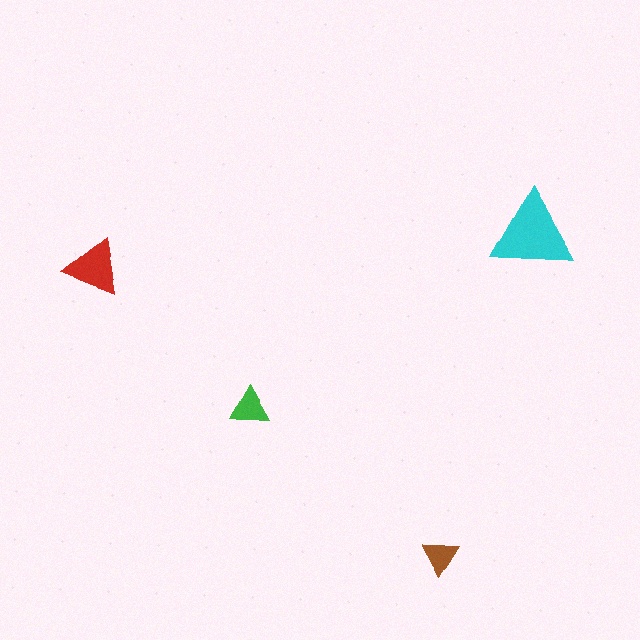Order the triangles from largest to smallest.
the cyan one, the red one, the green one, the brown one.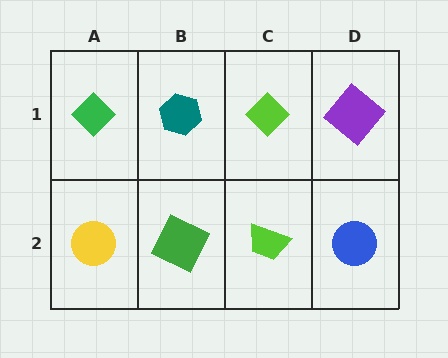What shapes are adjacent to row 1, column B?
A green square (row 2, column B), a green diamond (row 1, column A), a lime diamond (row 1, column C).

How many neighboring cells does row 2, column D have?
2.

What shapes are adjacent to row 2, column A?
A green diamond (row 1, column A), a green square (row 2, column B).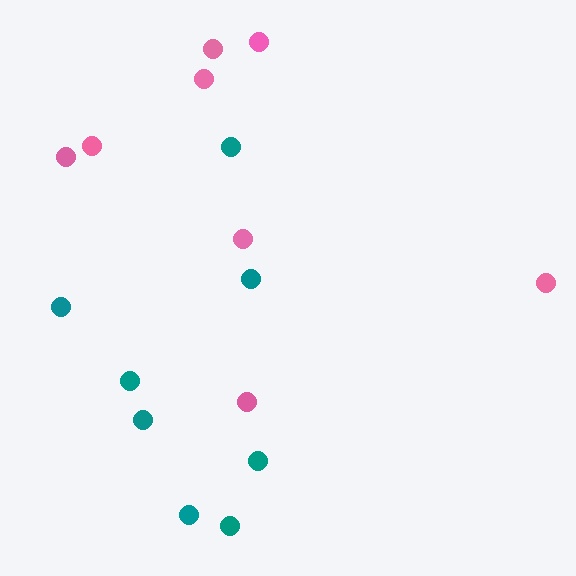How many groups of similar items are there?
There are 2 groups: one group of teal circles (8) and one group of pink circles (8).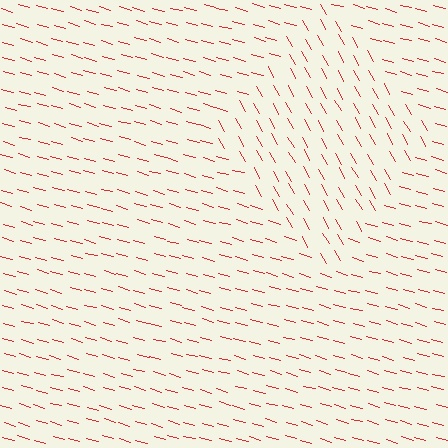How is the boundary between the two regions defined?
The boundary is defined purely by a change in line orientation (approximately 45 degrees difference). All lines are the same color and thickness.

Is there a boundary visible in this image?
Yes, there is a texture boundary formed by a change in line orientation.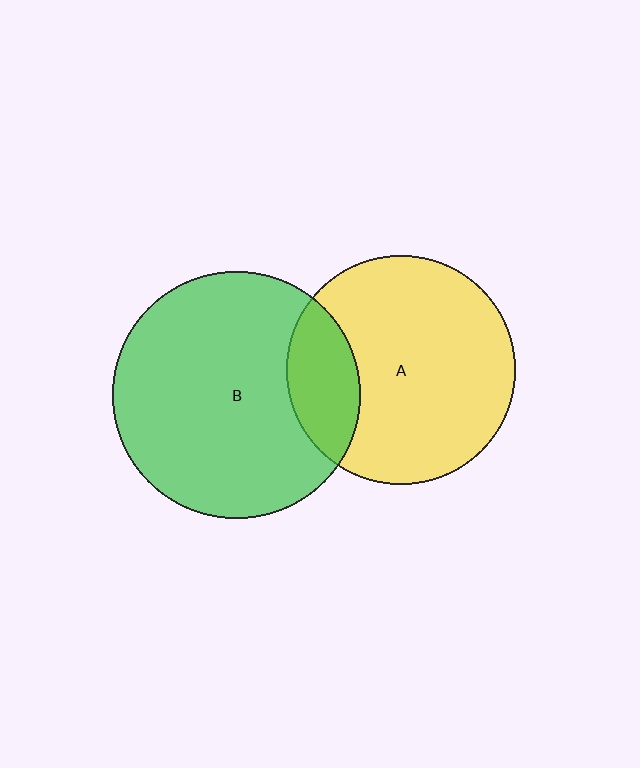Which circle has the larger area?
Circle B (green).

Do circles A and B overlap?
Yes.